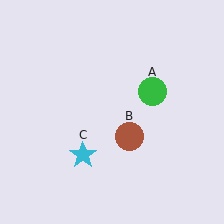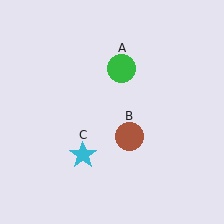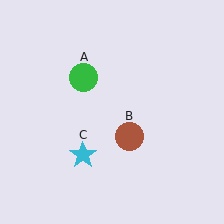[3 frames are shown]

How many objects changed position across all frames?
1 object changed position: green circle (object A).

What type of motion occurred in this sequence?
The green circle (object A) rotated counterclockwise around the center of the scene.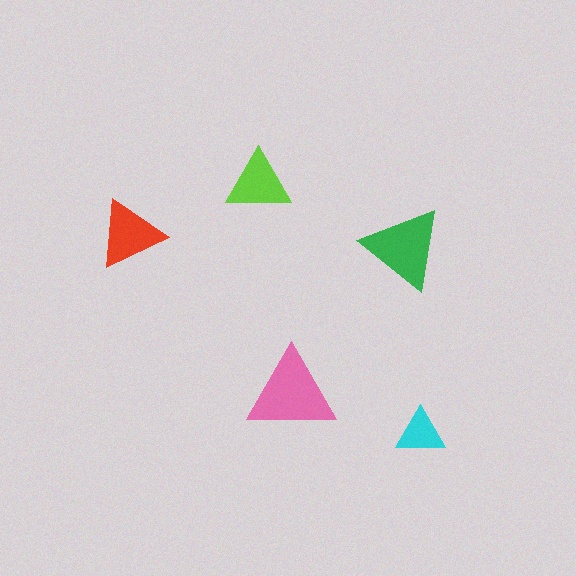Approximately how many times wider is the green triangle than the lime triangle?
About 1.5 times wider.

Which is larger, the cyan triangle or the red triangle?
The red one.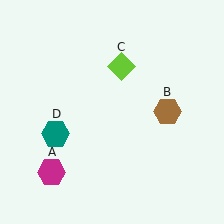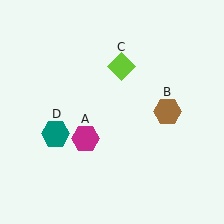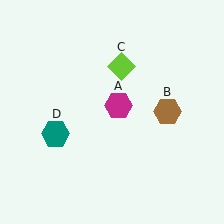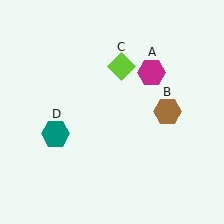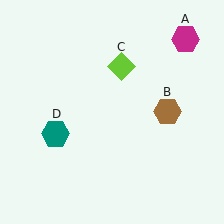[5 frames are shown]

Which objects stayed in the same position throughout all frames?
Brown hexagon (object B) and lime diamond (object C) and teal hexagon (object D) remained stationary.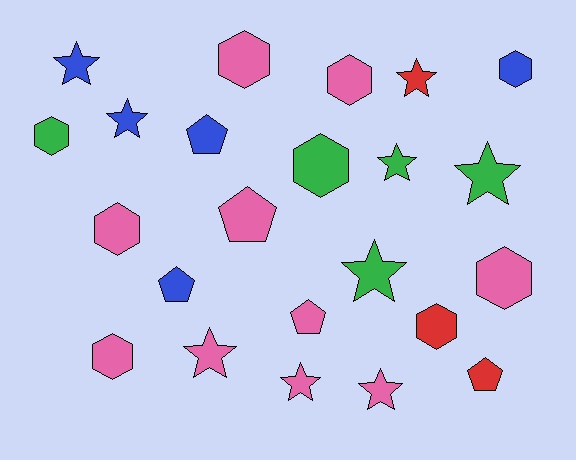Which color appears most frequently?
Pink, with 10 objects.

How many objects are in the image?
There are 23 objects.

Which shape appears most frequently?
Star, with 9 objects.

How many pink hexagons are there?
There are 5 pink hexagons.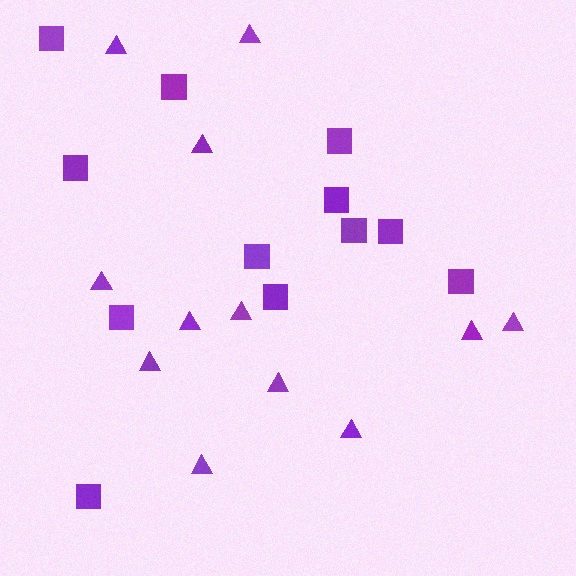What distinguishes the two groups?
There are 2 groups: one group of triangles (12) and one group of squares (12).